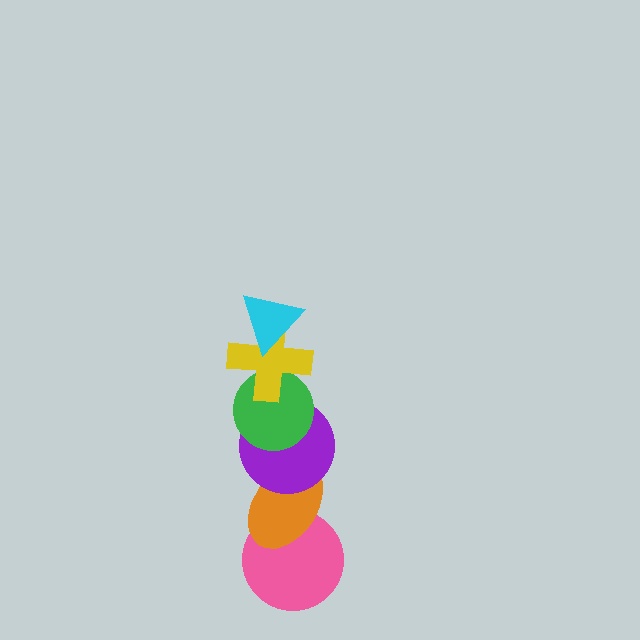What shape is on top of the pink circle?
The orange ellipse is on top of the pink circle.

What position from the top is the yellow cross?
The yellow cross is 2nd from the top.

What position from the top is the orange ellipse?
The orange ellipse is 5th from the top.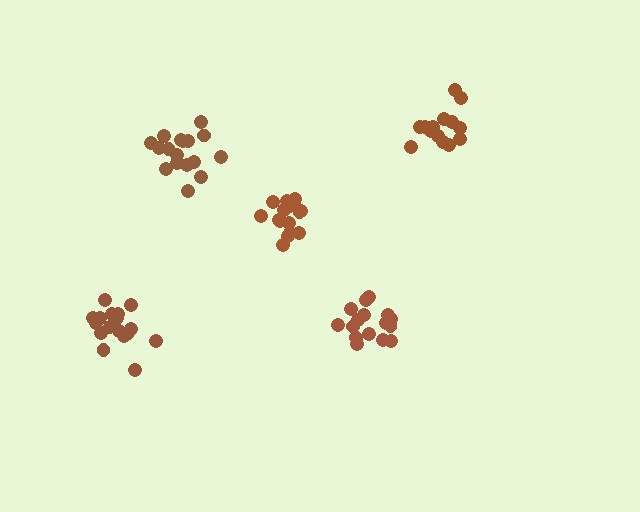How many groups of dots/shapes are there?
There are 5 groups.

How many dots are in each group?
Group 1: 17 dots, Group 2: 16 dots, Group 3: 14 dots, Group 4: 19 dots, Group 5: 16 dots (82 total).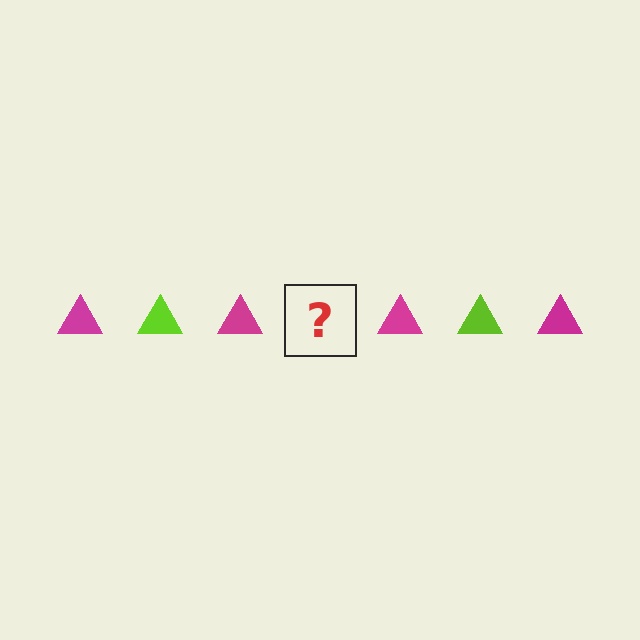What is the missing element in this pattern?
The missing element is a lime triangle.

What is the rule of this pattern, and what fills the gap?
The rule is that the pattern cycles through magenta, lime triangles. The gap should be filled with a lime triangle.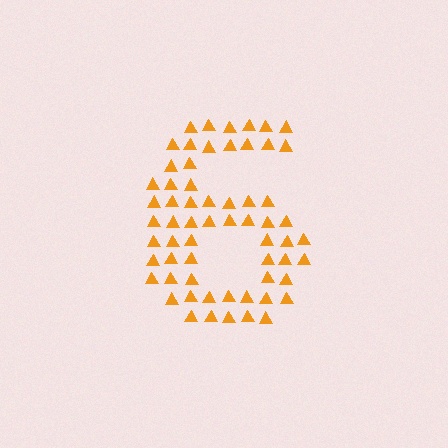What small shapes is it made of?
It is made of small triangles.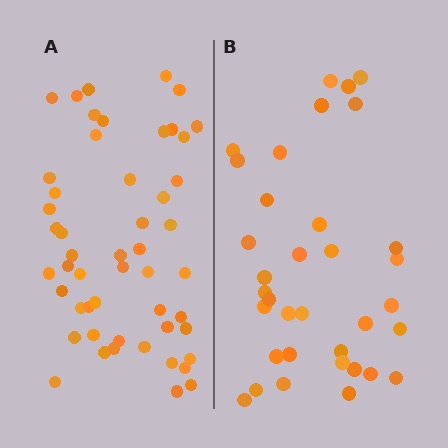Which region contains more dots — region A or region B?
Region A (the left region) has more dots.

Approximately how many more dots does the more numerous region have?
Region A has approximately 15 more dots than region B.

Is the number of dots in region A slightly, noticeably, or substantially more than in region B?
Region A has substantially more. The ratio is roughly 1.5 to 1.